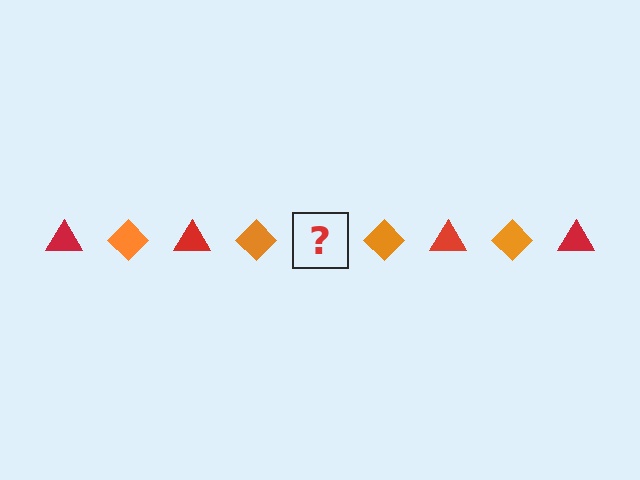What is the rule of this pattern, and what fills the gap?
The rule is that the pattern alternates between red triangle and orange diamond. The gap should be filled with a red triangle.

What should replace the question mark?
The question mark should be replaced with a red triangle.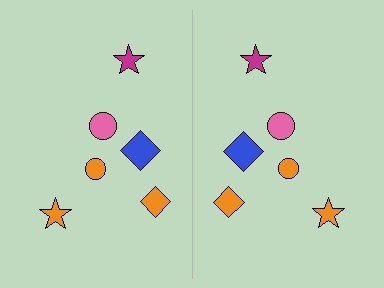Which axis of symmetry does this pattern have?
The pattern has a vertical axis of symmetry running through the center of the image.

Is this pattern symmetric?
Yes, this pattern has bilateral (reflection) symmetry.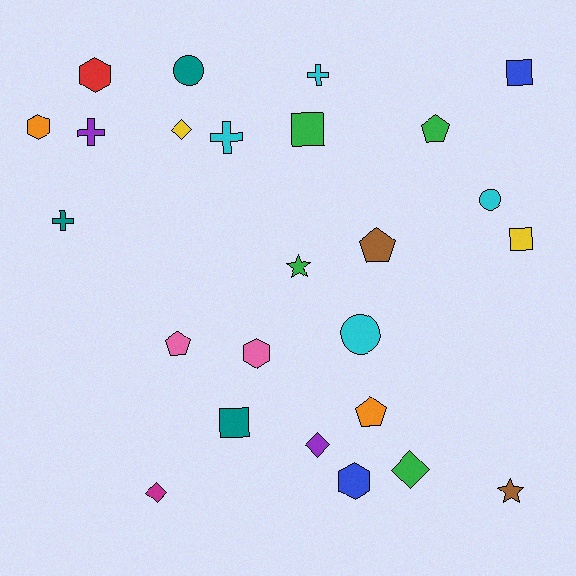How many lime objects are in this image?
There are no lime objects.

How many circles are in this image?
There are 3 circles.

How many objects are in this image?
There are 25 objects.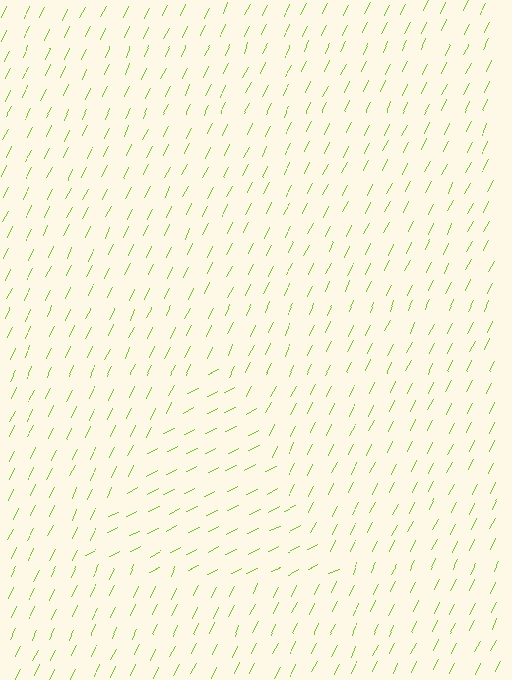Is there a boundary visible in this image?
Yes, there is a texture boundary formed by a change in line orientation.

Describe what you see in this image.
The image is filled with small lime line segments. A triangle region in the image has lines oriented differently from the surrounding lines, creating a visible texture boundary.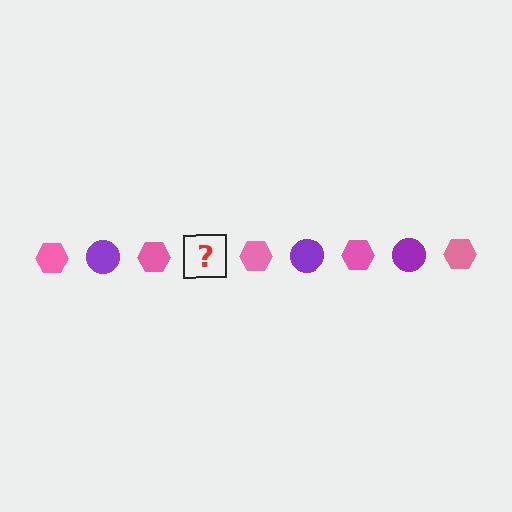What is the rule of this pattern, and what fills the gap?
The rule is that the pattern alternates between pink hexagon and purple circle. The gap should be filled with a purple circle.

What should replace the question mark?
The question mark should be replaced with a purple circle.